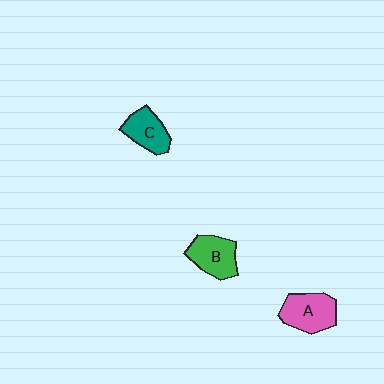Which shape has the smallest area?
Shape C (teal).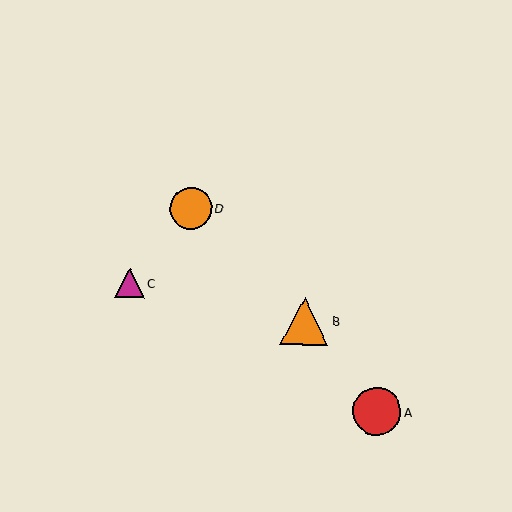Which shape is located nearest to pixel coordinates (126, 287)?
The magenta triangle (labeled C) at (130, 283) is nearest to that location.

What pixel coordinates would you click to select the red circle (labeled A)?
Click at (377, 412) to select the red circle A.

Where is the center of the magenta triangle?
The center of the magenta triangle is at (130, 283).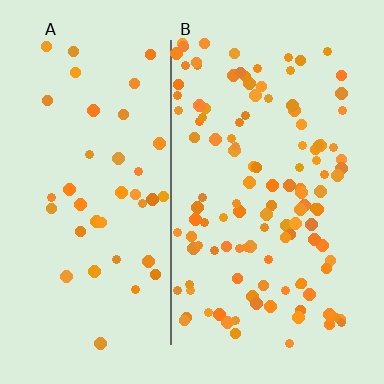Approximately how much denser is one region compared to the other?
Approximately 2.9× — region B over region A.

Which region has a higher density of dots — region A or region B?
B (the right).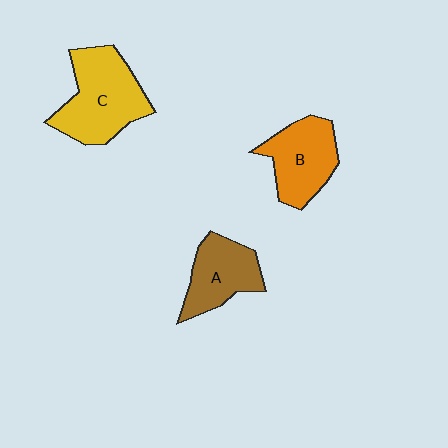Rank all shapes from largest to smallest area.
From largest to smallest: C (yellow), B (orange), A (brown).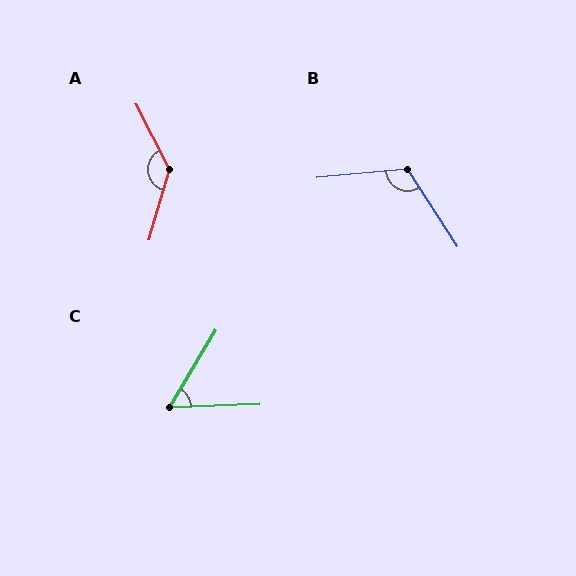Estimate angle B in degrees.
Approximately 118 degrees.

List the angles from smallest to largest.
C (57°), B (118°), A (137°).